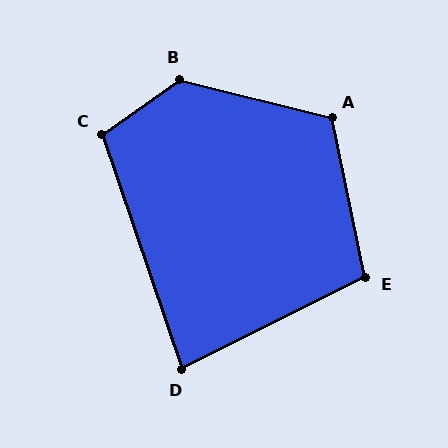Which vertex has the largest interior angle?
B, at approximately 130 degrees.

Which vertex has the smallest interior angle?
D, at approximately 82 degrees.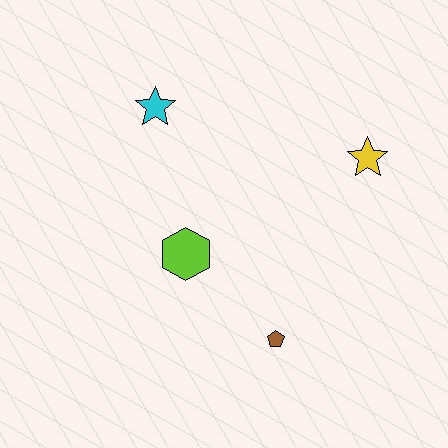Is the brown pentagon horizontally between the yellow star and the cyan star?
Yes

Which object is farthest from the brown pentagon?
The cyan star is farthest from the brown pentagon.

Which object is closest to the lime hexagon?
The brown pentagon is closest to the lime hexagon.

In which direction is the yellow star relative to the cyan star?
The yellow star is to the right of the cyan star.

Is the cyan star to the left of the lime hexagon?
Yes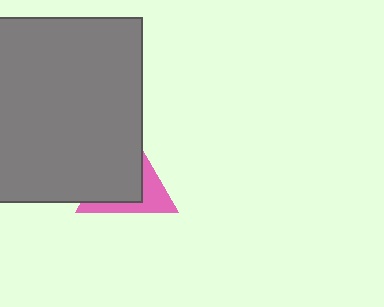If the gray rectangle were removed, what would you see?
You would see the complete pink triangle.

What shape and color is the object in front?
The object in front is a gray rectangle.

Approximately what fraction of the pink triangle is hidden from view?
Roughly 63% of the pink triangle is hidden behind the gray rectangle.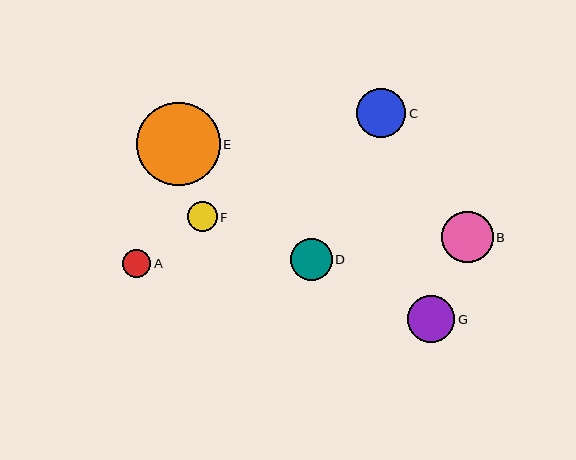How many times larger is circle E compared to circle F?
Circle E is approximately 2.8 times the size of circle F.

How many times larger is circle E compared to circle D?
Circle E is approximately 2.0 times the size of circle D.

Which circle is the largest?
Circle E is the largest with a size of approximately 83 pixels.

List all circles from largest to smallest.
From largest to smallest: E, B, C, G, D, F, A.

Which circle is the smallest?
Circle A is the smallest with a size of approximately 28 pixels.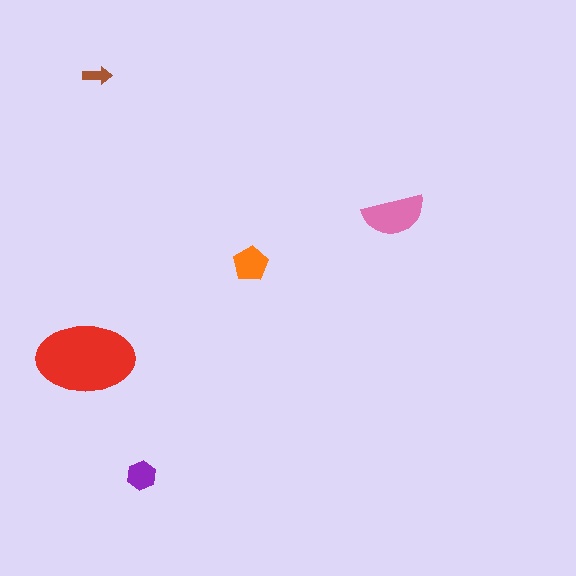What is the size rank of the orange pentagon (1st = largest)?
3rd.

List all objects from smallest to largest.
The brown arrow, the purple hexagon, the orange pentagon, the pink semicircle, the red ellipse.